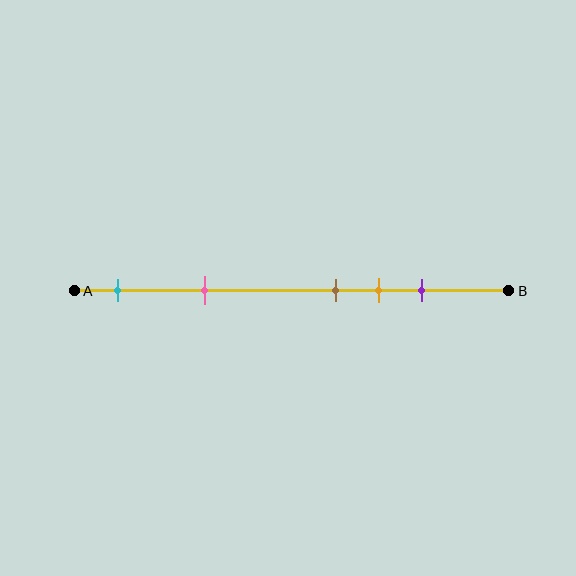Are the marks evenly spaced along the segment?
No, the marks are not evenly spaced.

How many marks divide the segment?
There are 5 marks dividing the segment.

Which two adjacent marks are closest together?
The brown and orange marks are the closest adjacent pair.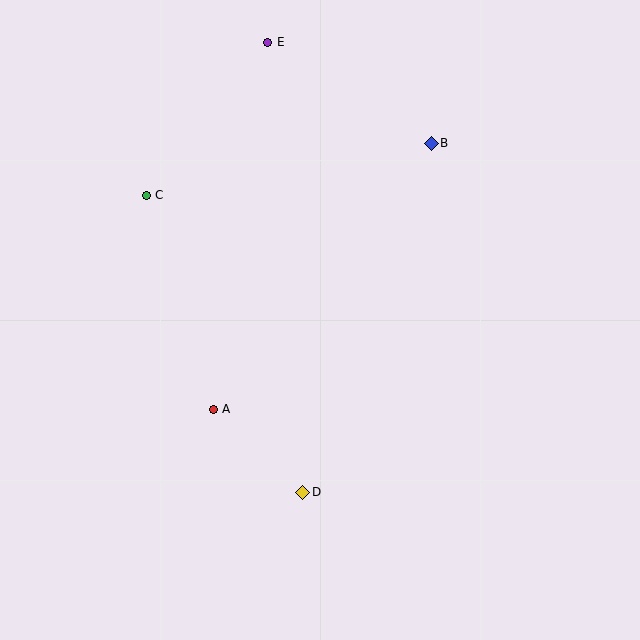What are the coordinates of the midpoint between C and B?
The midpoint between C and B is at (289, 169).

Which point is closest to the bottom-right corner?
Point D is closest to the bottom-right corner.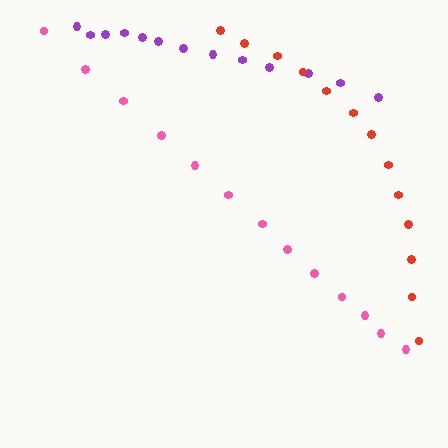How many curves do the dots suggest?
There are 3 distinct paths.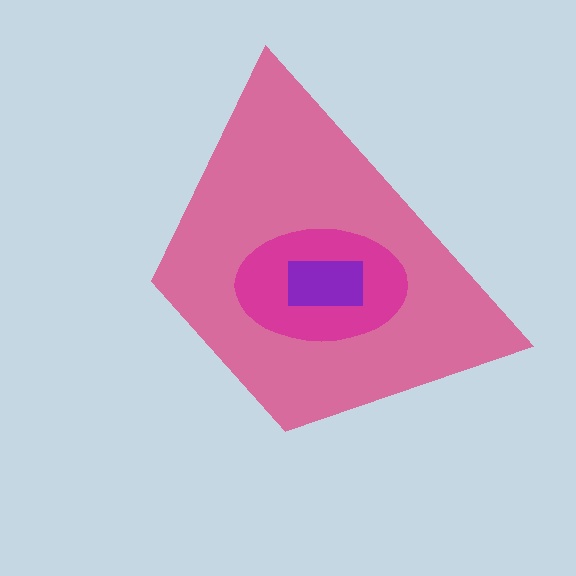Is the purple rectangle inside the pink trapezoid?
Yes.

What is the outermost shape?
The pink trapezoid.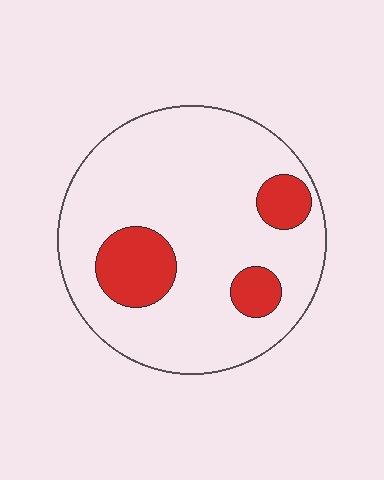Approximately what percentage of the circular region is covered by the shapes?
Approximately 15%.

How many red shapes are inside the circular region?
3.